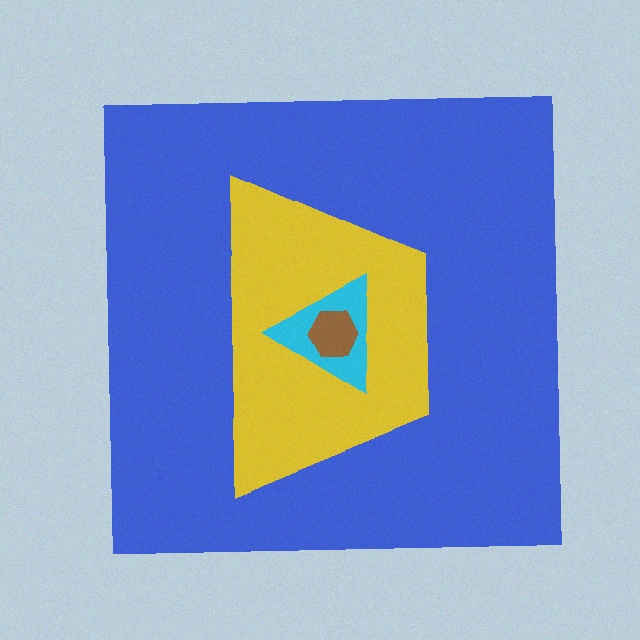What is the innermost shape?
The brown hexagon.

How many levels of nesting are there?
4.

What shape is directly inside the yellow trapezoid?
The cyan triangle.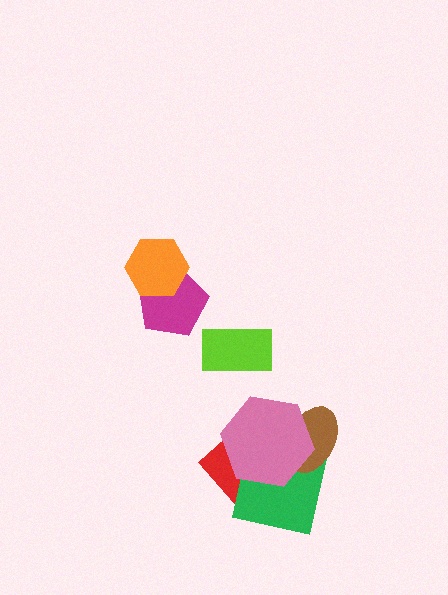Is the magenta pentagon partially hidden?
Yes, it is partially covered by another shape.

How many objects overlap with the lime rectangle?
0 objects overlap with the lime rectangle.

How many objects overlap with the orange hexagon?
1 object overlaps with the orange hexagon.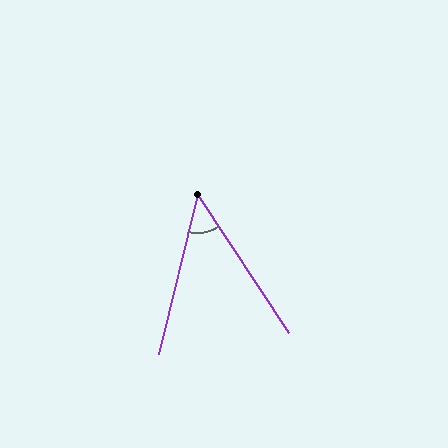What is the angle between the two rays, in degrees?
Approximately 47 degrees.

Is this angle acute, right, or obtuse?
It is acute.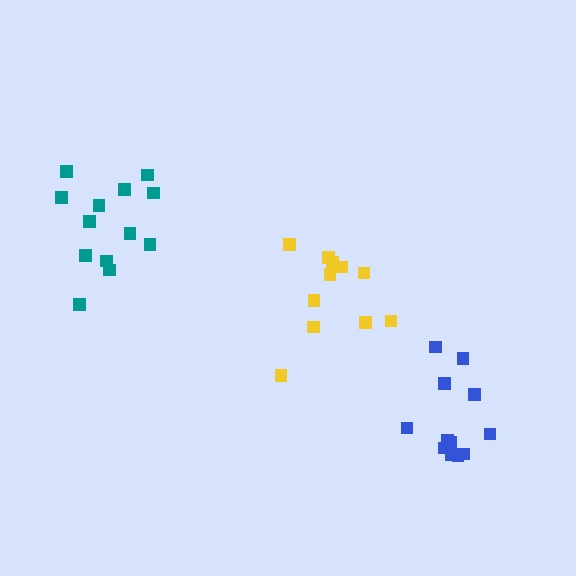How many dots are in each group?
Group 1: 11 dots, Group 2: 13 dots, Group 3: 12 dots (36 total).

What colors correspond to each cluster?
The clusters are colored: yellow, teal, blue.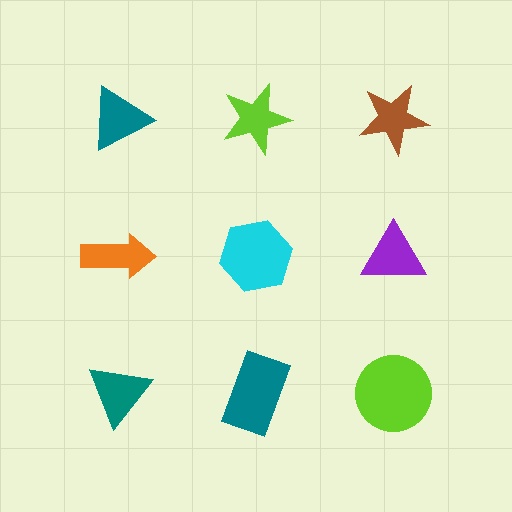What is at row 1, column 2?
A lime star.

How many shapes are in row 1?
3 shapes.